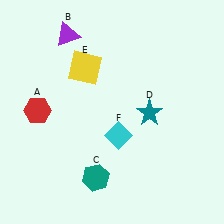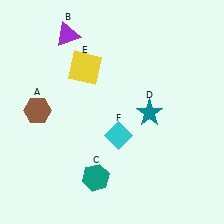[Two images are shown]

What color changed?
The hexagon (A) changed from red in Image 1 to brown in Image 2.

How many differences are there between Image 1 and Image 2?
There is 1 difference between the two images.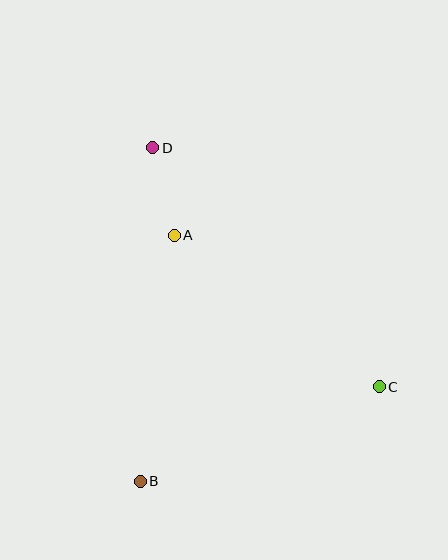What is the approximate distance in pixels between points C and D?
The distance between C and D is approximately 329 pixels.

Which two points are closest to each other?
Points A and D are closest to each other.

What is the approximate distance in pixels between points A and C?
The distance between A and C is approximately 255 pixels.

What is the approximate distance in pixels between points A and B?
The distance between A and B is approximately 248 pixels.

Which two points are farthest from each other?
Points B and D are farthest from each other.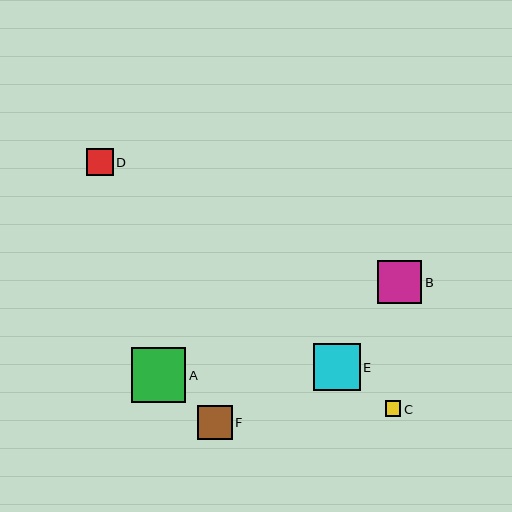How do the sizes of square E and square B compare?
Square E and square B are approximately the same size.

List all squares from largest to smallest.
From largest to smallest: A, E, B, F, D, C.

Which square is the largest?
Square A is the largest with a size of approximately 55 pixels.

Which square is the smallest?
Square C is the smallest with a size of approximately 16 pixels.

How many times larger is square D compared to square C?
Square D is approximately 1.7 times the size of square C.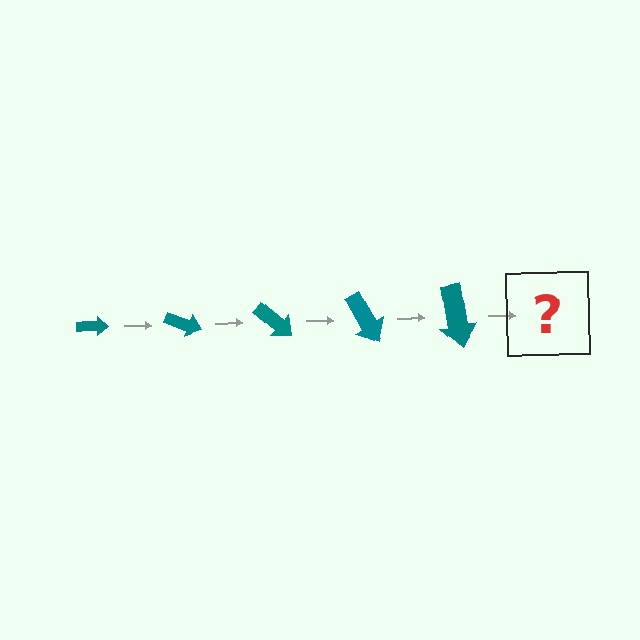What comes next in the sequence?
The next element should be an arrow, larger than the previous one and rotated 100 degrees from the start.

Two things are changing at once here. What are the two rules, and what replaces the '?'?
The two rules are that the arrow grows larger each step and it rotates 20 degrees each step. The '?' should be an arrow, larger than the previous one and rotated 100 degrees from the start.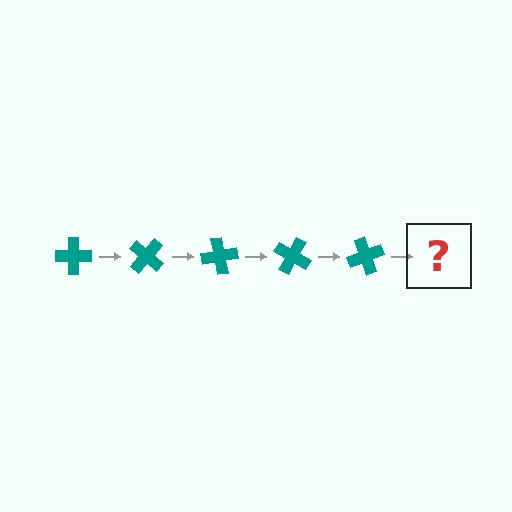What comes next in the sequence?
The next element should be a teal cross rotated 200 degrees.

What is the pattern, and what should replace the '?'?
The pattern is that the cross rotates 40 degrees each step. The '?' should be a teal cross rotated 200 degrees.